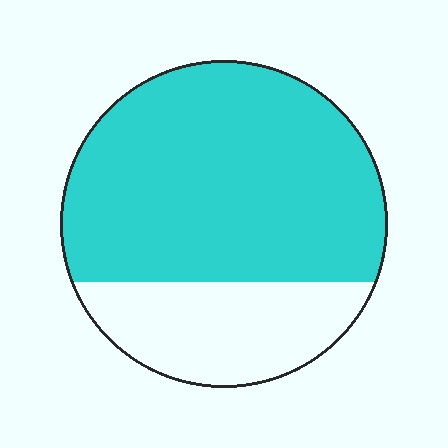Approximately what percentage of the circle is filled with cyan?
Approximately 70%.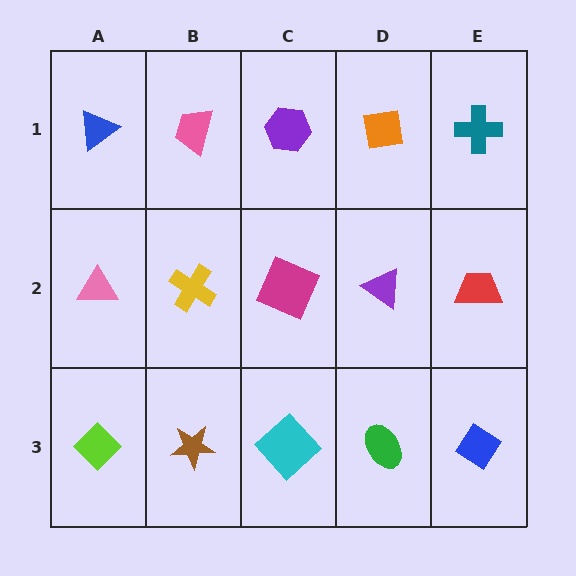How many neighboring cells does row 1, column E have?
2.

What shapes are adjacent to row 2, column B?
A pink trapezoid (row 1, column B), a brown star (row 3, column B), a pink triangle (row 2, column A), a magenta square (row 2, column C).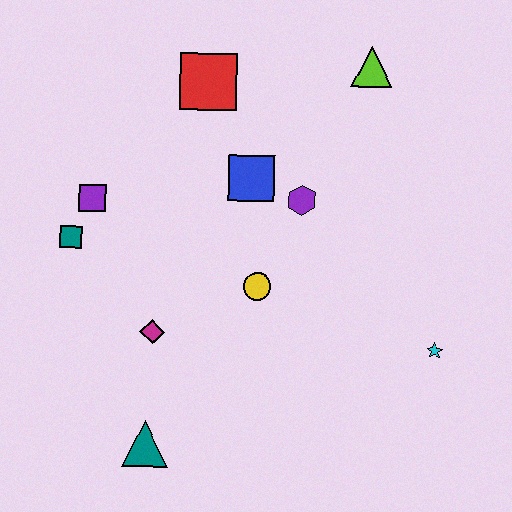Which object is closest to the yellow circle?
The purple hexagon is closest to the yellow circle.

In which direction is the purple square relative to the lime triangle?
The purple square is to the left of the lime triangle.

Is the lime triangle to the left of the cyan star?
Yes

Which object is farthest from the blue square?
The teal triangle is farthest from the blue square.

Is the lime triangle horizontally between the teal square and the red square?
No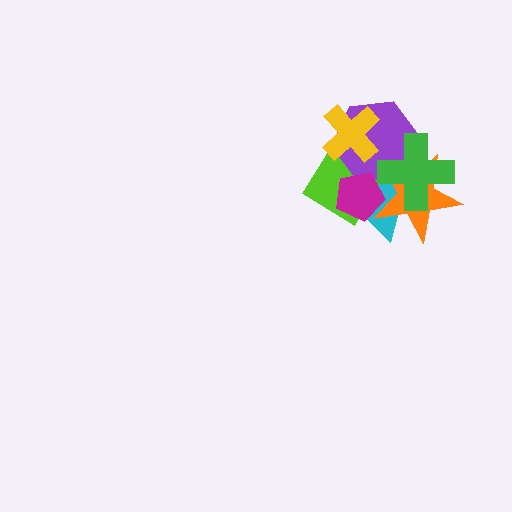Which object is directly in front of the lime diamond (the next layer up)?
The purple hexagon is directly in front of the lime diamond.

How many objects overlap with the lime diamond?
6 objects overlap with the lime diamond.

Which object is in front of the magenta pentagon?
The orange star is in front of the magenta pentagon.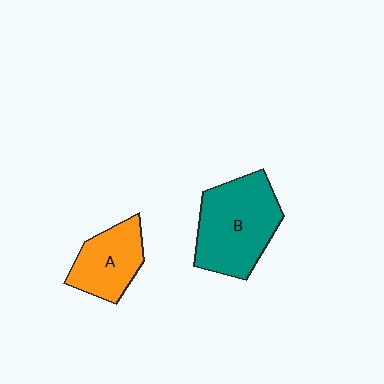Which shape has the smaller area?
Shape A (orange).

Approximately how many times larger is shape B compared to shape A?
Approximately 1.6 times.